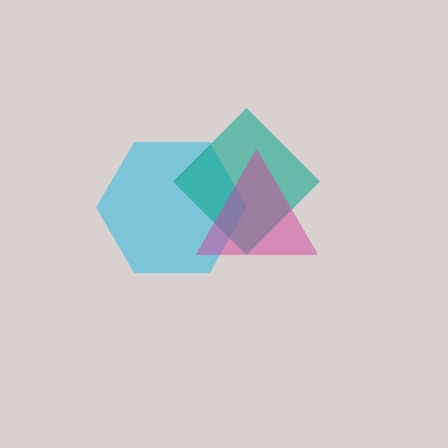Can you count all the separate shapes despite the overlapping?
Yes, there are 3 separate shapes.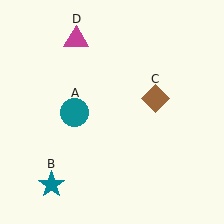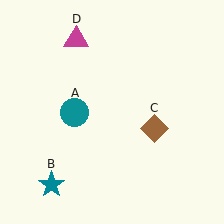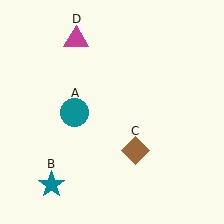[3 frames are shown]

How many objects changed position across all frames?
1 object changed position: brown diamond (object C).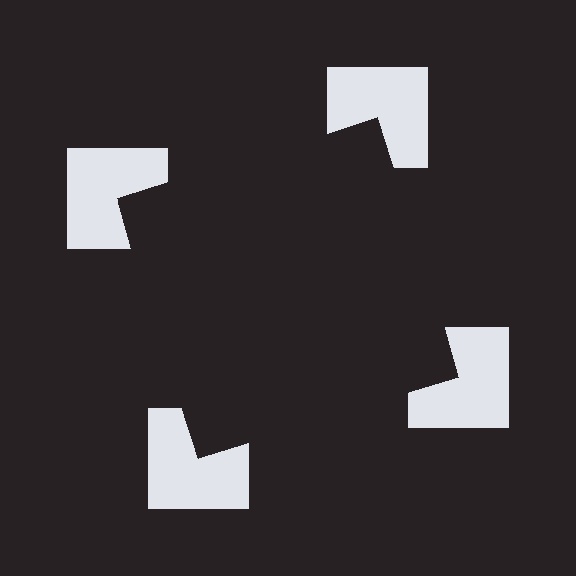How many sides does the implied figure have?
4 sides.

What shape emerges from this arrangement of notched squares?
An illusory square — its edges are inferred from the aligned wedge cuts in the notched squares, not physically drawn.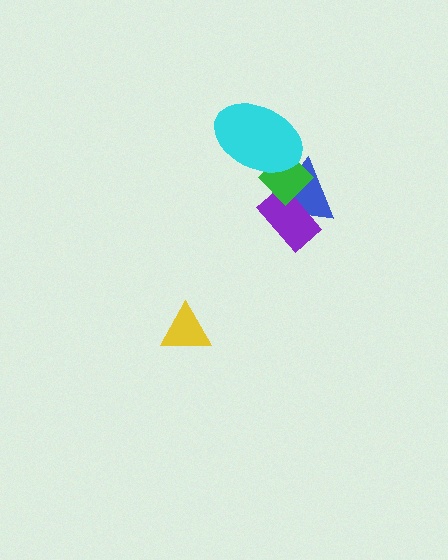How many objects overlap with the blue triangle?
3 objects overlap with the blue triangle.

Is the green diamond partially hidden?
Yes, it is partially covered by another shape.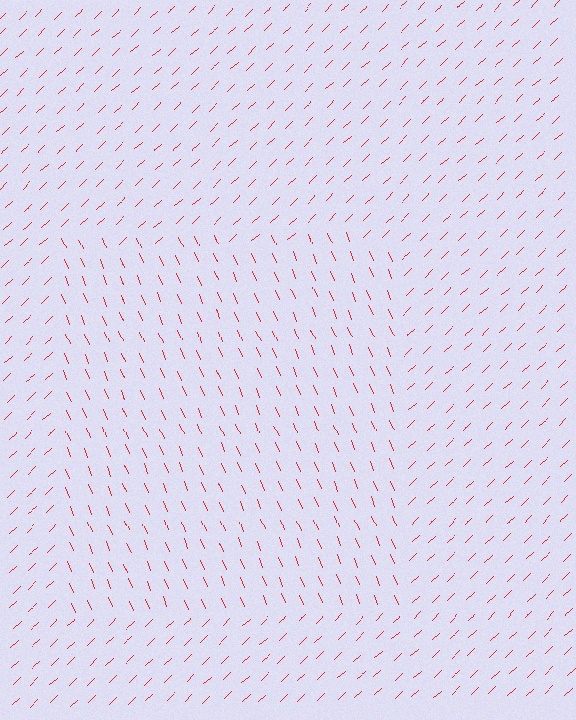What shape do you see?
I see a rectangle.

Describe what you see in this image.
The image is filled with small red line segments. A rectangle region in the image has lines oriented differently from the surrounding lines, creating a visible texture boundary.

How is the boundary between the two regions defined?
The boundary is defined purely by a change in line orientation (approximately 69 degrees difference). All lines are the same color and thickness.